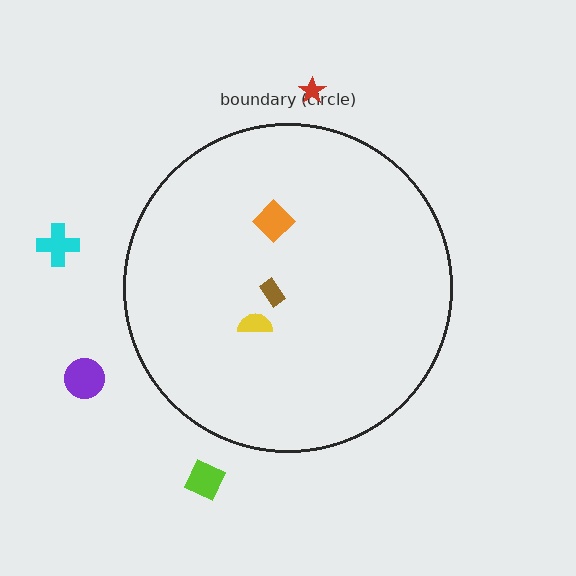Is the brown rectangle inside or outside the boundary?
Inside.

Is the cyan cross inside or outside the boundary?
Outside.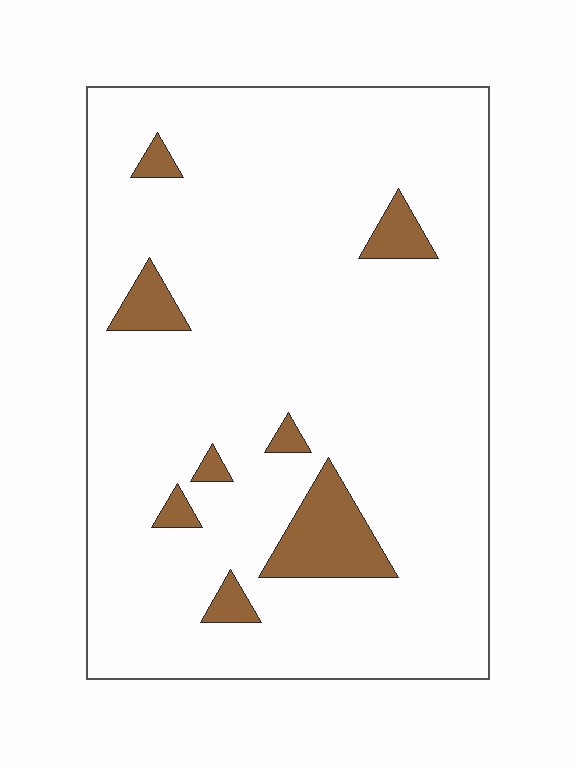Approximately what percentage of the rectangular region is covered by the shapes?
Approximately 10%.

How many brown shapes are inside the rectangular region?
8.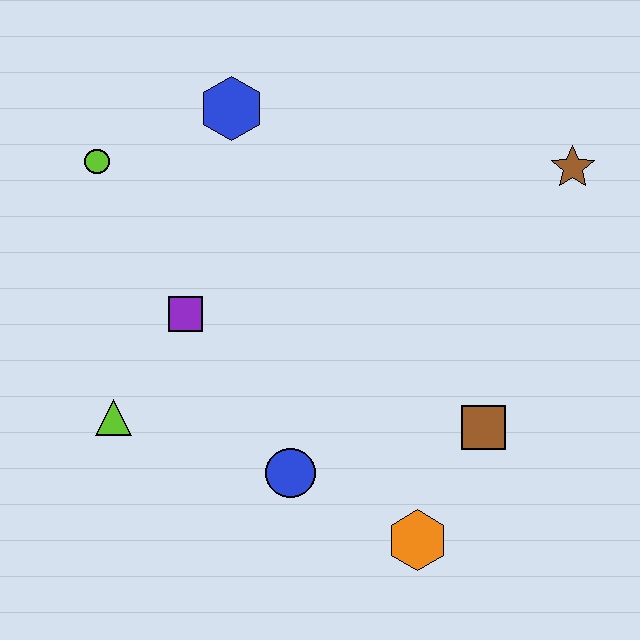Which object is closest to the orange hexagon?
The brown square is closest to the orange hexagon.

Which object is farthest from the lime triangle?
The brown star is farthest from the lime triangle.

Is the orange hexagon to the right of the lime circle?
Yes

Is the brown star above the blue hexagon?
No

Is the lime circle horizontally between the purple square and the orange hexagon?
No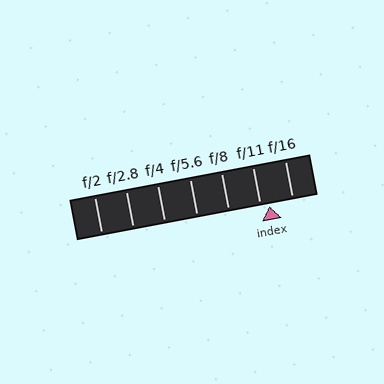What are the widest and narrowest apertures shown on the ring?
The widest aperture shown is f/2 and the narrowest is f/16.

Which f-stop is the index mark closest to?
The index mark is closest to f/11.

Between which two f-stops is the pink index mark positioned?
The index mark is between f/11 and f/16.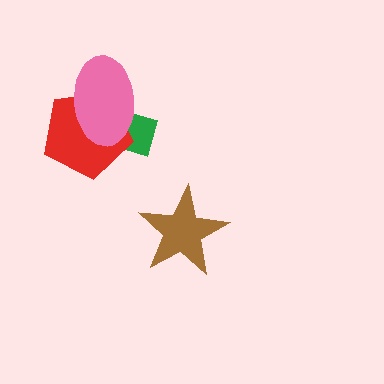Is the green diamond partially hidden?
Yes, it is partially covered by another shape.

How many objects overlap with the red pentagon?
2 objects overlap with the red pentagon.